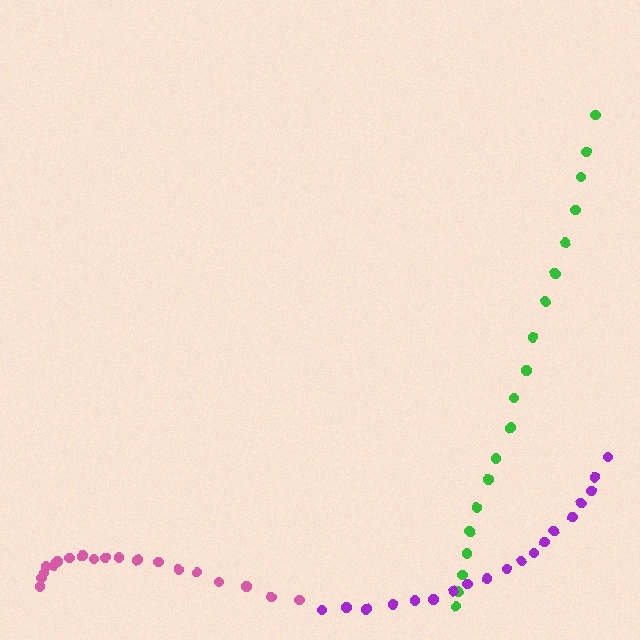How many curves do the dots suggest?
There are 3 distinct paths.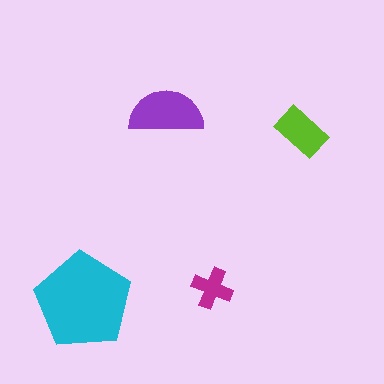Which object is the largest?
The cyan pentagon.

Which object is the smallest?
The magenta cross.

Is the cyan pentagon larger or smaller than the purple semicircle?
Larger.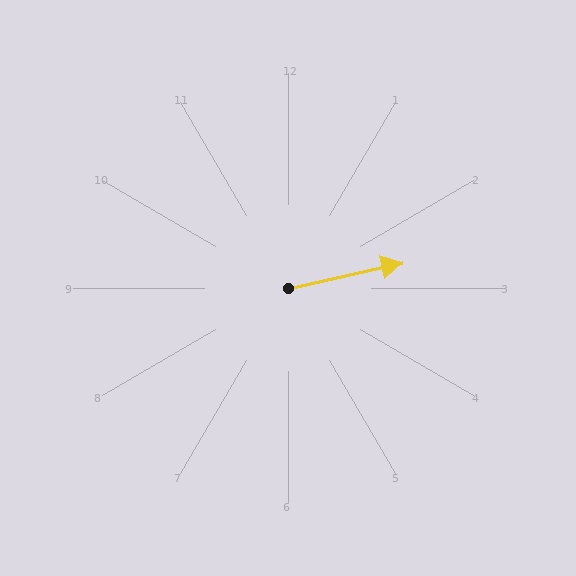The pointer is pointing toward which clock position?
Roughly 3 o'clock.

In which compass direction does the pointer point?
East.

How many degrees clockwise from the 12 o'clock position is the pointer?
Approximately 77 degrees.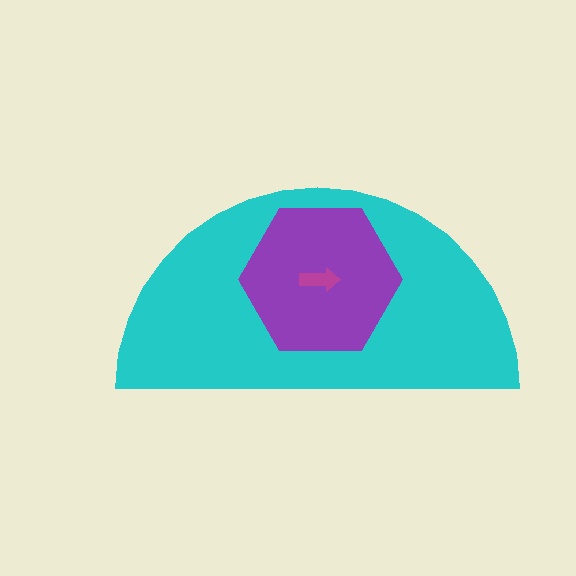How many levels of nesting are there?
3.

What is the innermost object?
The magenta arrow.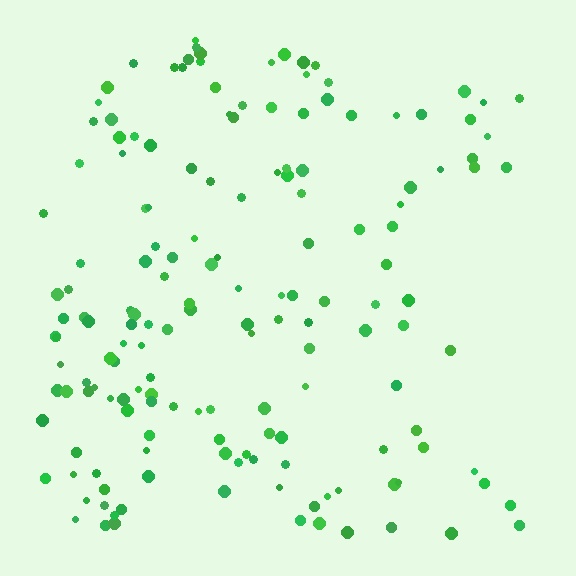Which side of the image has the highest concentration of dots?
The left.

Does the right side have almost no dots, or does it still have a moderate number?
Still a moderate number, just noticeably fewer than the left.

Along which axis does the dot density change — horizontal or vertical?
Horizontal.